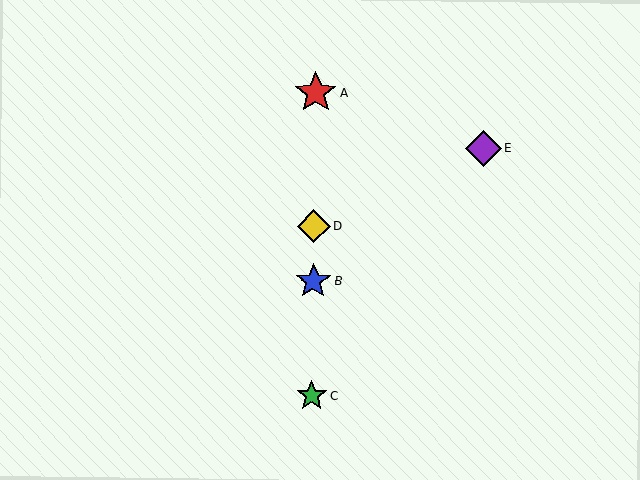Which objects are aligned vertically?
Objects A, B, C, D are aligned vertically.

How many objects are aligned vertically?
4 objects (A, B, C, D) are aligned vertically.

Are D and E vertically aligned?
No, D is at x≈314 and E is at x≈484.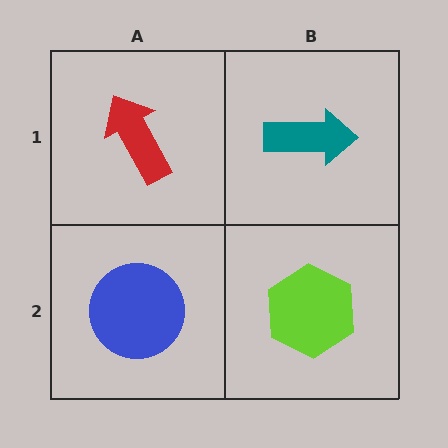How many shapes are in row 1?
2 shapes.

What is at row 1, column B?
A teal arrow.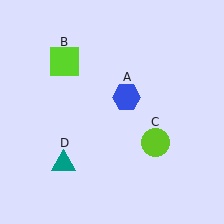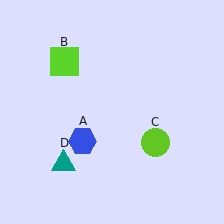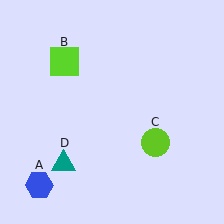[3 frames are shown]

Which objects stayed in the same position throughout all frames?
Lime square (object B) and lime circle (object C) and teal triangle (object D) remained stationary.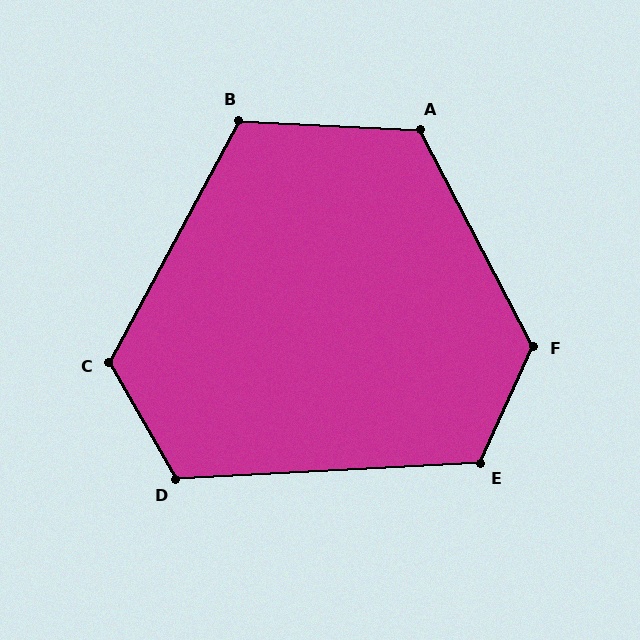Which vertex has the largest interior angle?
F, at approximately 128 degrees.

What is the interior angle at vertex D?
Approximately 117 degrees (obtuse).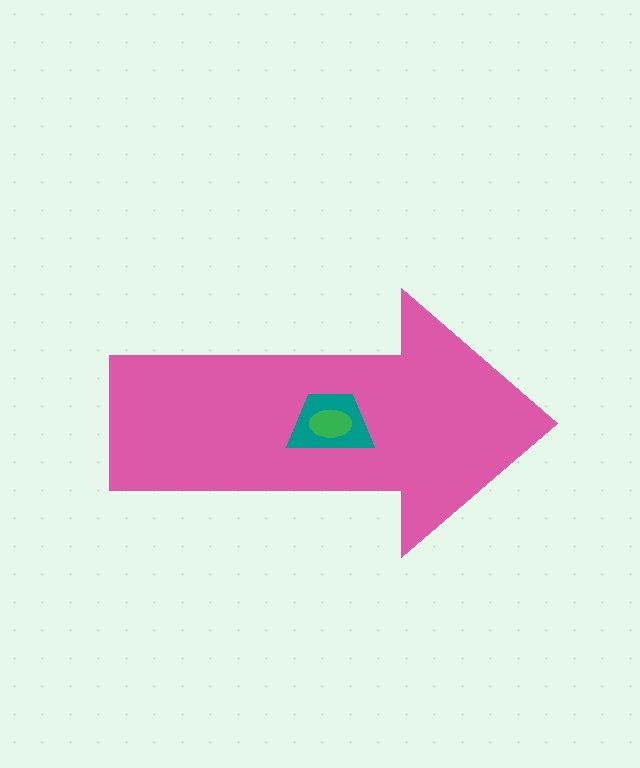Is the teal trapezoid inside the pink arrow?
Yes.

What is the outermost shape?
The pink arrow.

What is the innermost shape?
The green ellipse.